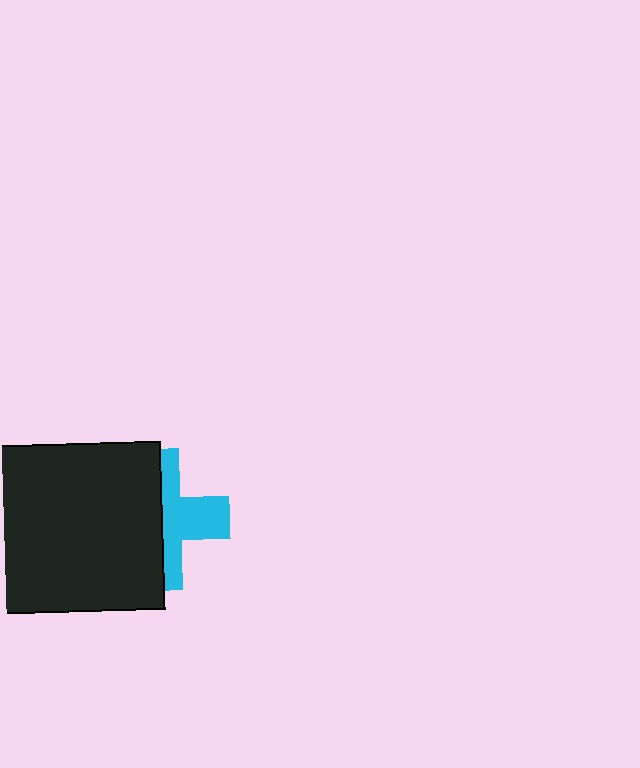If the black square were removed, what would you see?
You would see the complete cyan cross.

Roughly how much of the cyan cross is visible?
A small part of it is visible (roughly 44%).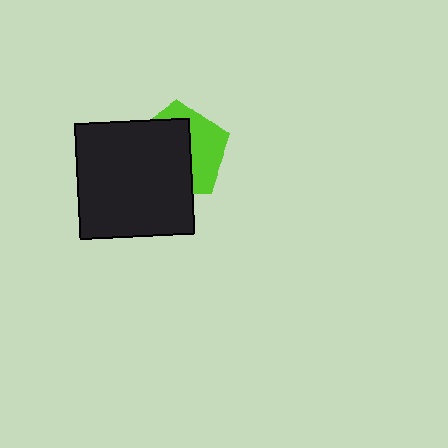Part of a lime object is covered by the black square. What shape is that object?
It is a pentagon.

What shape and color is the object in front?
The object in front is a black square.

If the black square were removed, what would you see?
You would see the complete lime pentagon.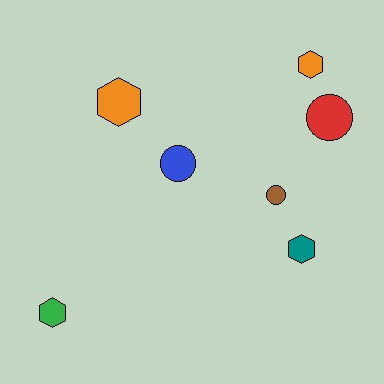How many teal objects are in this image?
There is 1 teal object.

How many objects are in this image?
There are 7 objects.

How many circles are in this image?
There are 3 circles.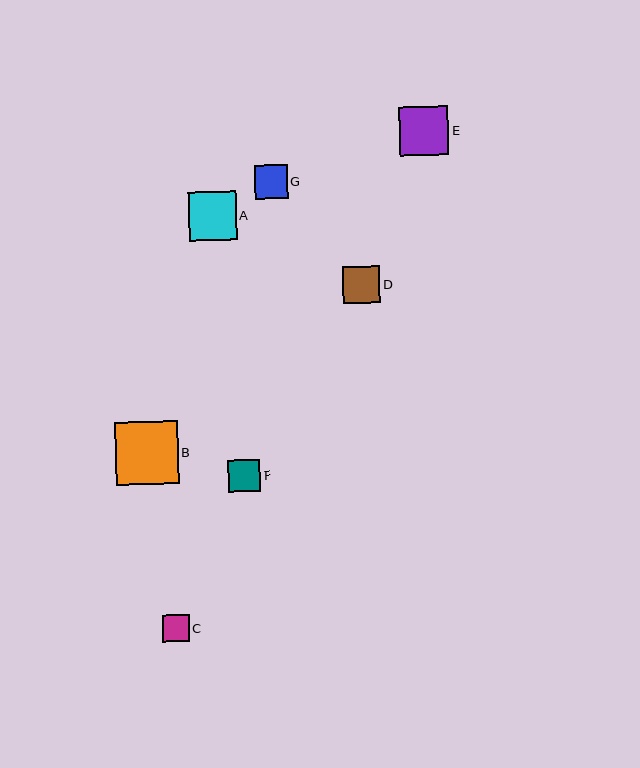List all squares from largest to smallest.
From largest to smallest: B, E, A, D, G, F, C.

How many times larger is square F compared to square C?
Square F is approximately 1.2 times the size of square C.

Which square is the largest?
Square B is the largest with a size of approximately 63 pixels.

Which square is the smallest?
Square C is the smallest with a size of approximately 27 pixels.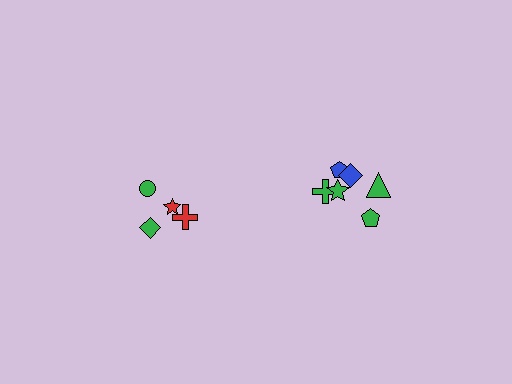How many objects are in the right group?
There are 7 objects.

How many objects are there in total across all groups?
There are 11 objects.